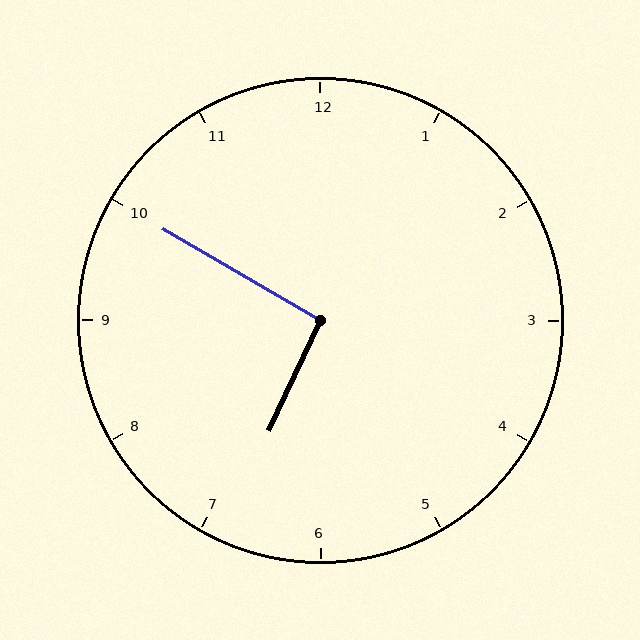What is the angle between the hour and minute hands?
Approximately 95 degrees.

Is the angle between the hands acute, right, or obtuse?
It is right.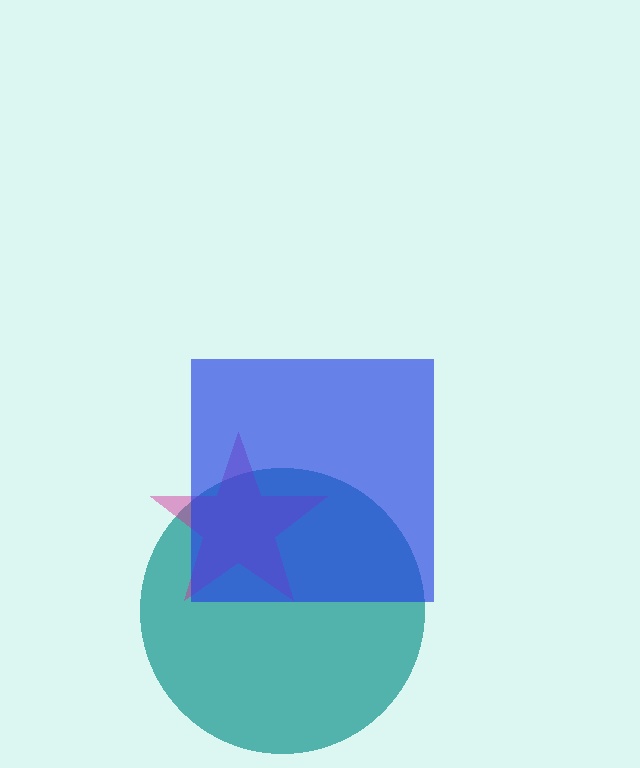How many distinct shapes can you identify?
There are 3 distinct shapes: a teal circle, a magenta star, a blue square.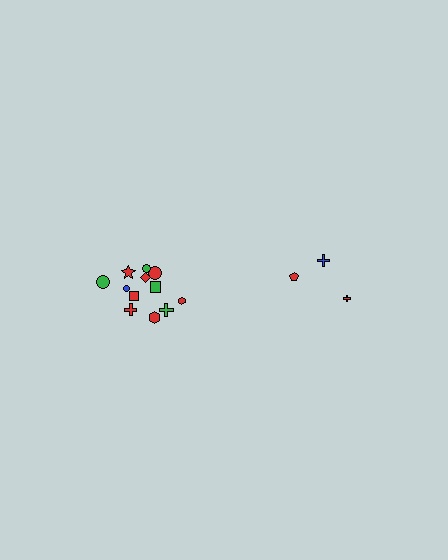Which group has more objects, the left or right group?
The left group.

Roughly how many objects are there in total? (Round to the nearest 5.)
Roughly 15 objects in total.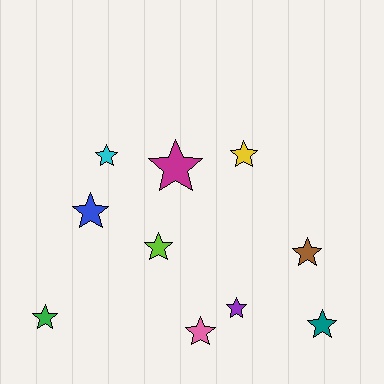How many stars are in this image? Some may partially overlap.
There are 10 stars.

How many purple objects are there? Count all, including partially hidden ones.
There is 1 purple object.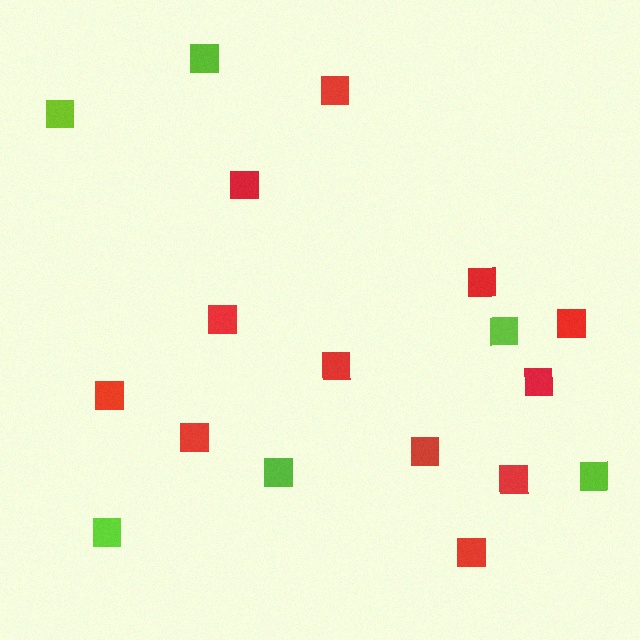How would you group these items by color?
There are 2 groups: one group of lime squares (6) and one group of red squares (12).